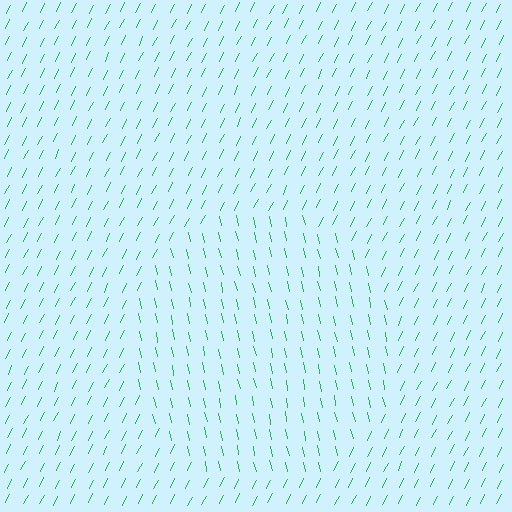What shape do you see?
I see a circle.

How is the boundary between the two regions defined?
The boundary is defined purely by a change in line orientation (approximately 39 degrees difference). All lines are the same color and thickness.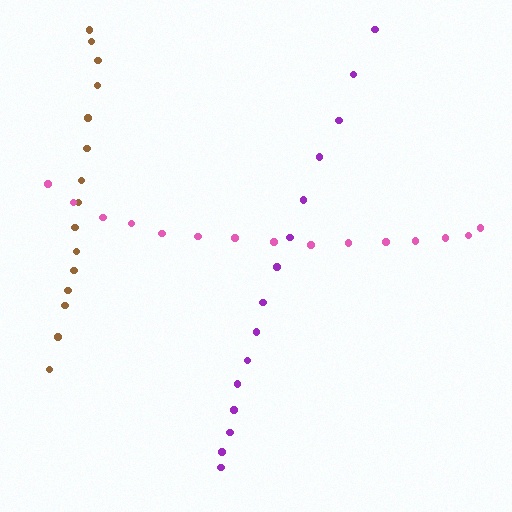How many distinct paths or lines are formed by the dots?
There are 3 distinct paths.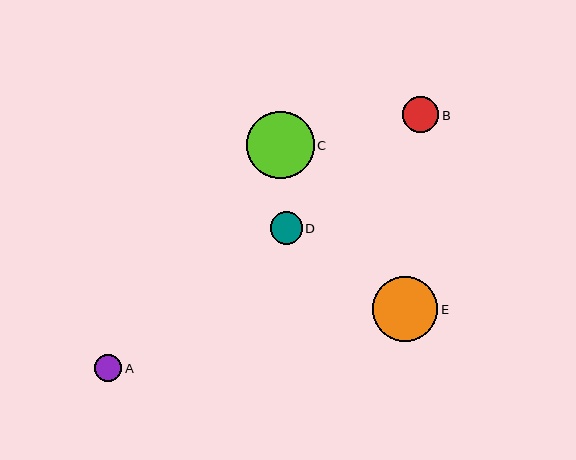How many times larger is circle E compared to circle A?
Circle E is approximately 2.4 times the size of circle A.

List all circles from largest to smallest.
From largest to smallest: C, E, B, D, A.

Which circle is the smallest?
Circle A is the smallest with a size of approximately 27 pixels.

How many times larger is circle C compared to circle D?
Circle C is approximately 2.1 times the size of circle D.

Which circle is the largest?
Circle C is the largest with a size of approximately 67 pixels.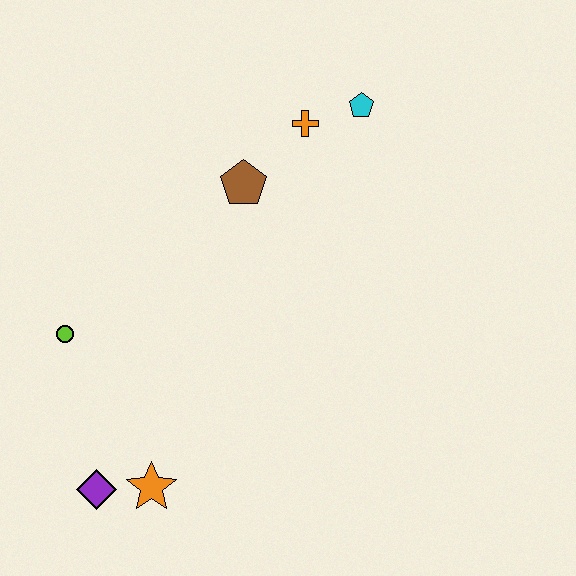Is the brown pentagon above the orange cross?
No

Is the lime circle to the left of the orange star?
Yes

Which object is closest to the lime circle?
The purple diamond is closest to the lime circle.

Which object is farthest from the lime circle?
The cyan pentagon is farthest from the lime circle.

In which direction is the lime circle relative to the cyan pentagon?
The lime circle is to the left of the cyan pentagon.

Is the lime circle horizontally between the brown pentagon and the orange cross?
No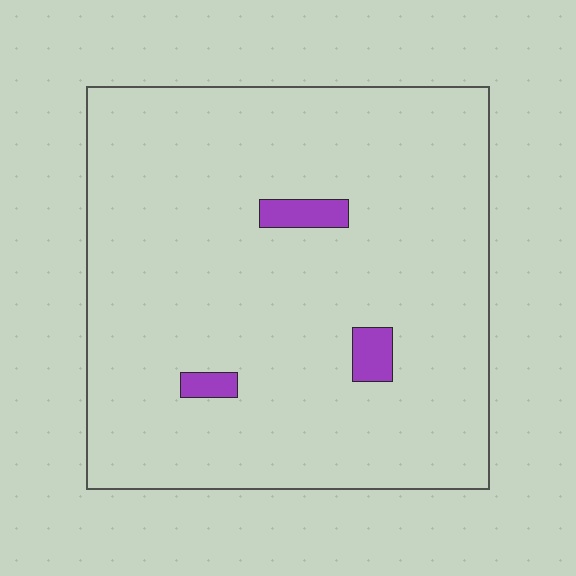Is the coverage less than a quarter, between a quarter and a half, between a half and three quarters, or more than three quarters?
Less than a quarter.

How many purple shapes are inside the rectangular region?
3.